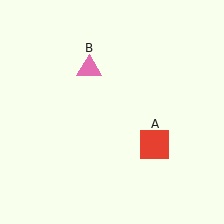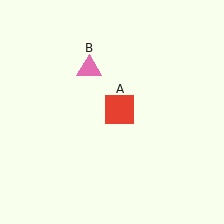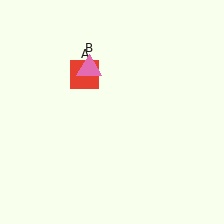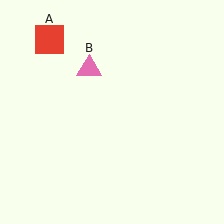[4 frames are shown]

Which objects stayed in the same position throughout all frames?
Pink triangle (object B) remained stationary.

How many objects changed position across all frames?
1 object changed position: red square (object A).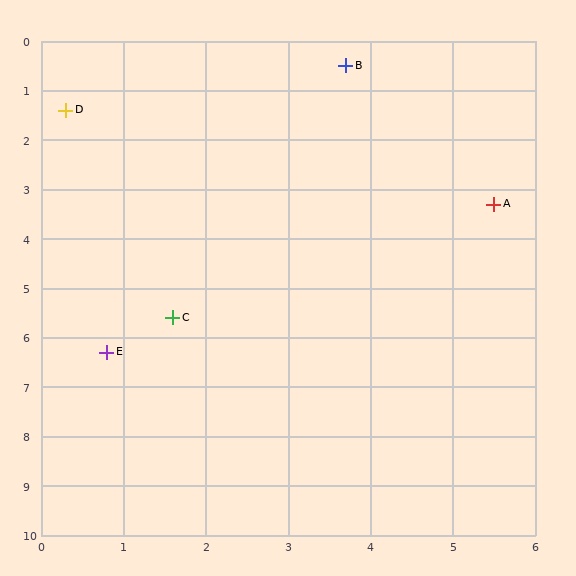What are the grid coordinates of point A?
Point A is at approximately (5.5, 3.3).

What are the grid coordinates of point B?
Point B is at approximately (3.7, 0.5).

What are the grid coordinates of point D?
Point D is at approximately (0.3, 1.4).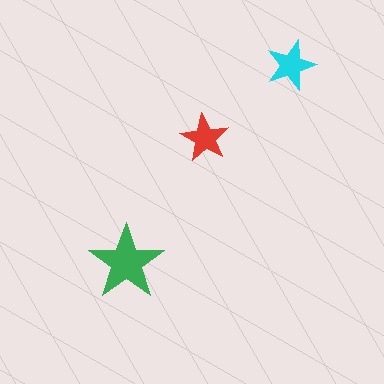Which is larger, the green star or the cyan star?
The green one.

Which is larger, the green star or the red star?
The green one.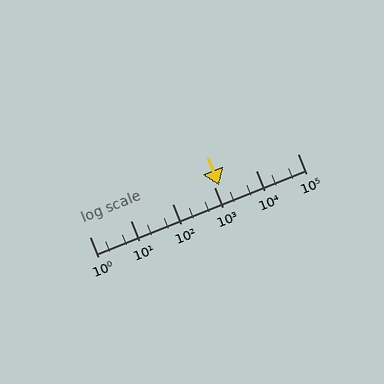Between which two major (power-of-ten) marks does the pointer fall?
The pointer is between 1000 and 10000.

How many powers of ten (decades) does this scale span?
The scale spans 5 decades, from 1 to 100000.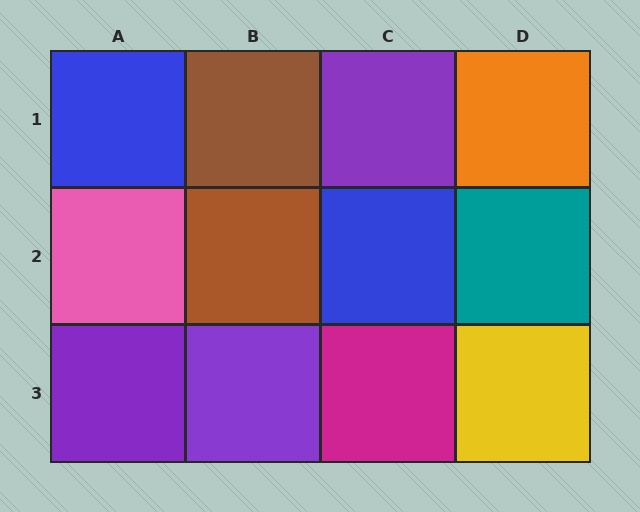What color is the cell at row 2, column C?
Blue.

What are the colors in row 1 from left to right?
Blue, brown, purple, orange.